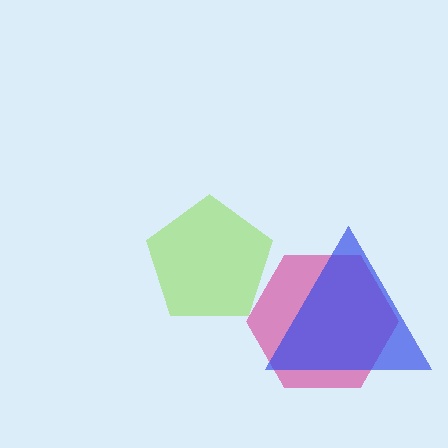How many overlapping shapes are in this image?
There are 3 overlapping shapes in the image.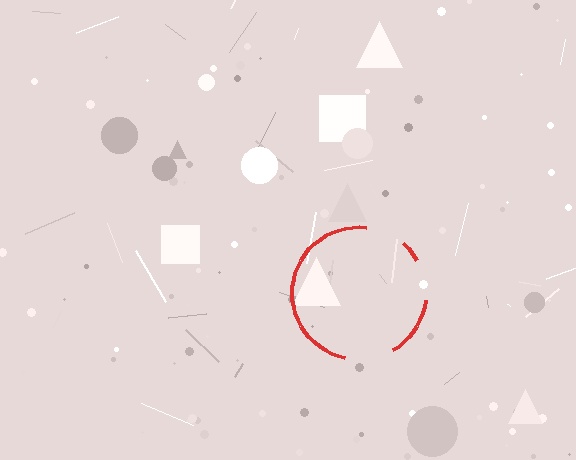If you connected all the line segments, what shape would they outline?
They would outline a circle.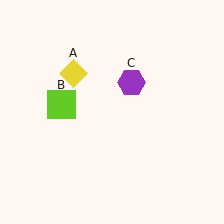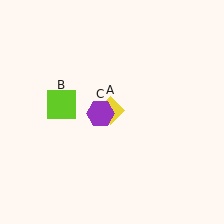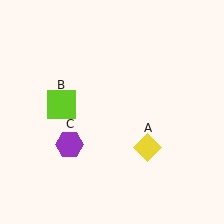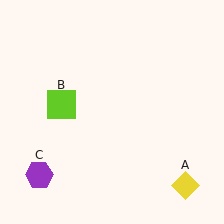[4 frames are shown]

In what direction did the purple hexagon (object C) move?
The purple hexagon (object C) moved down and to the left.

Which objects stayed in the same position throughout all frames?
Lime square (object B) remained stationary.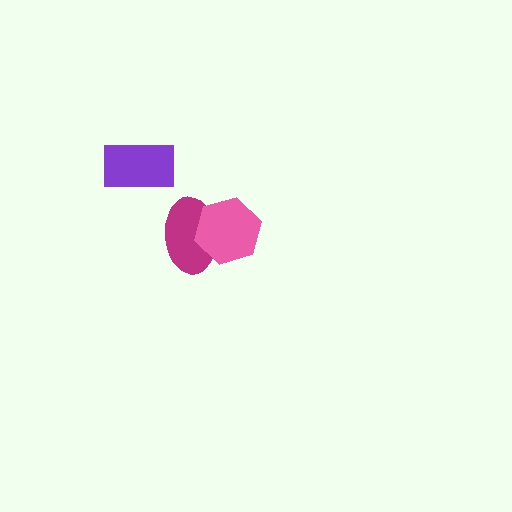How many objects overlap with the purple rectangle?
0 objects overlap with the purple rectangle.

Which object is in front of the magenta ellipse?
The pink hexagon is in front of the magenta ellipse.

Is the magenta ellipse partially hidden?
Yes, it is partially covered by another shape.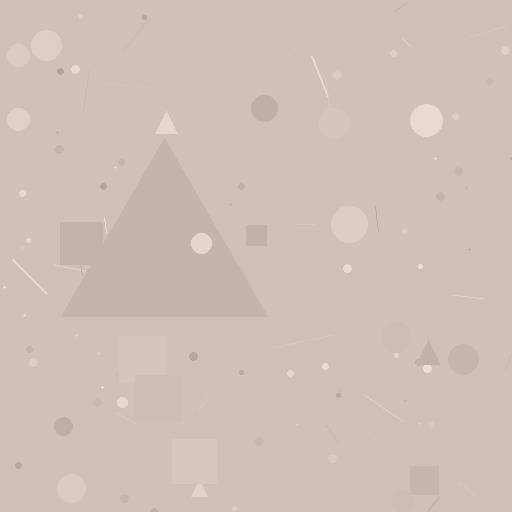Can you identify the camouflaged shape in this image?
The camouflaged shape is a triangle.